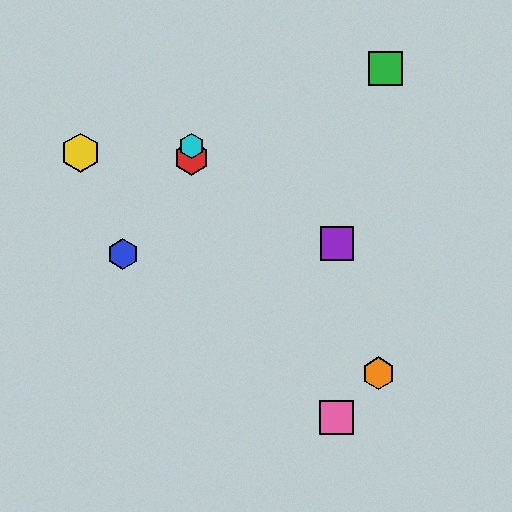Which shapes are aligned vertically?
The red hexagon, the cyan hexagon are aligned vertically.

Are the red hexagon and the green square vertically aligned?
No, the red hexagon is at x≈191 and the green square is at x≈385.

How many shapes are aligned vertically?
2 shapes (the red hexagon, the cyan hexagon) are aligned vertically.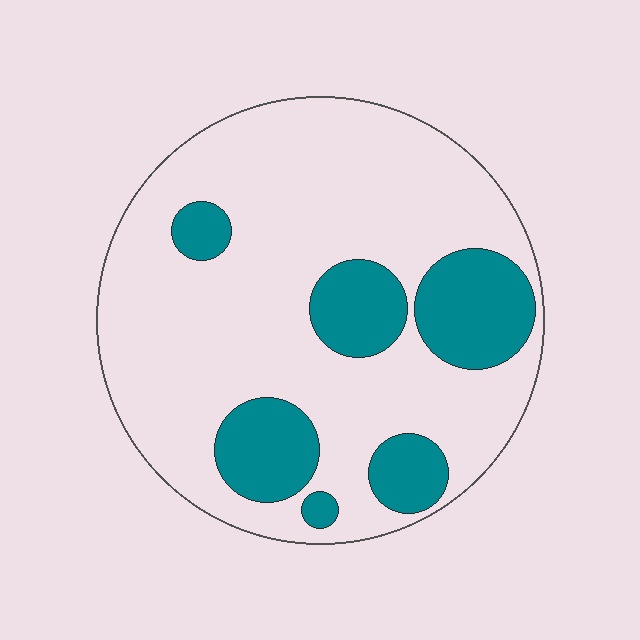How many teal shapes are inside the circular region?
6.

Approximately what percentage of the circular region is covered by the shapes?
Approximately 25%.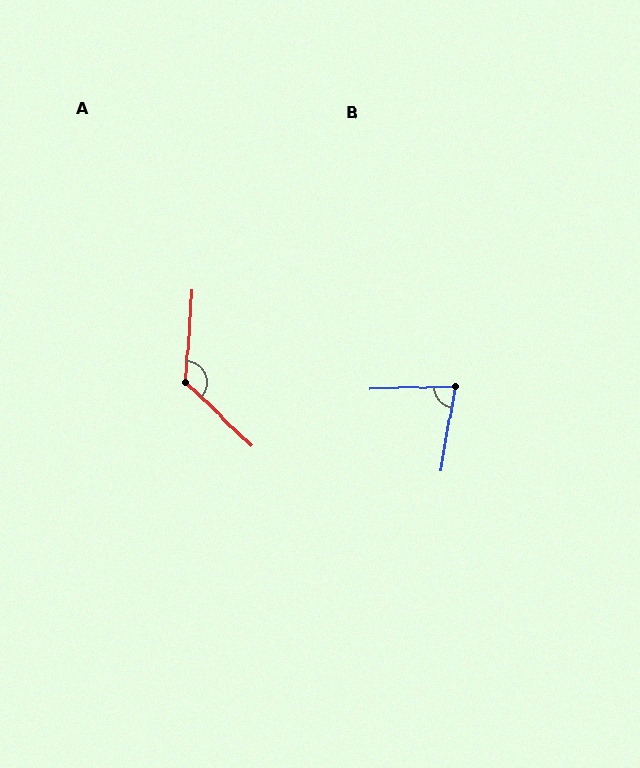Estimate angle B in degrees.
Approximately 79 degrees.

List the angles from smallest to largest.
B (79°), A (129°).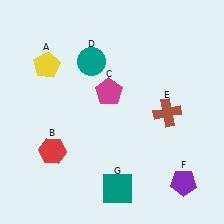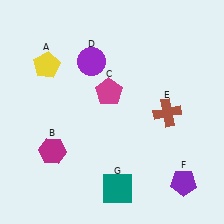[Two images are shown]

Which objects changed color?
B changed from red to magenta. D changed from teal to purple.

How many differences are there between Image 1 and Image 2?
There are 2 differences between the two images.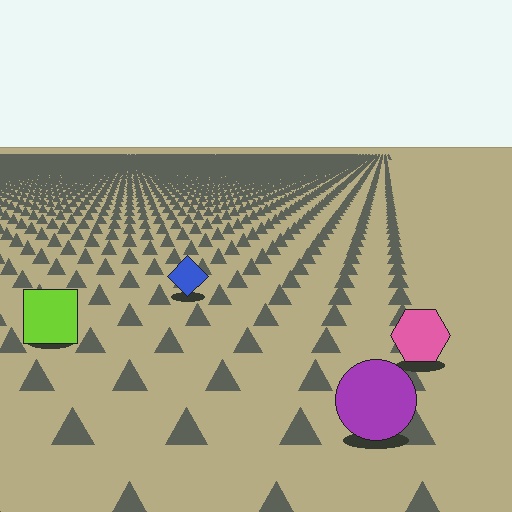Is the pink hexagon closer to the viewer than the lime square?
Yes. The pink hexagon is closer — you can tell from the texture gradient: the ground texture is coarser near it.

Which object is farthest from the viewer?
The blue diamond is farthest from the viewer. It appears smaller and the ground texture around it is denser.